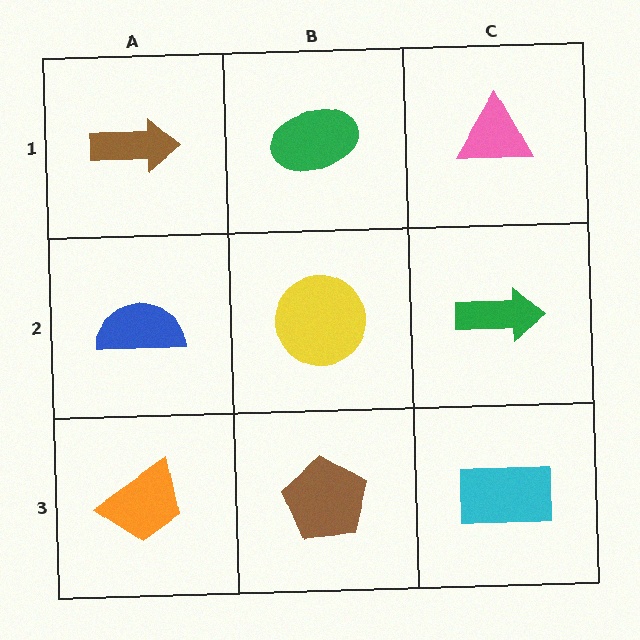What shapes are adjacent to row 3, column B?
A yellow circle (row 2, column B), an orange trapezoid (row 3, column A), a cyan rectangle (row 3, column C).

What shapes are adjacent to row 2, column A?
A brown arrow (row 1, column A), an orange trapezoid (row 3, column A), a yellow circle (row 2, column B).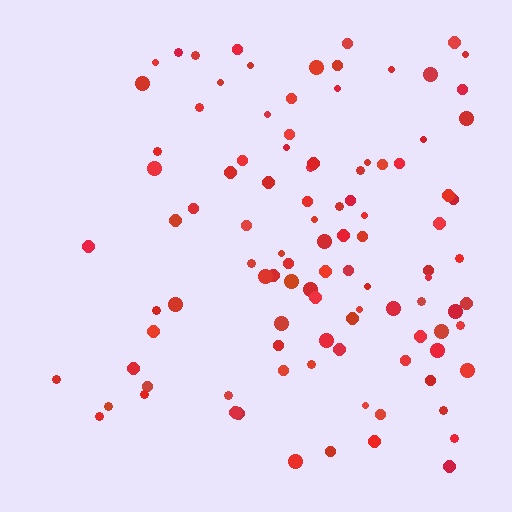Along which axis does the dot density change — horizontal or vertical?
Horizontal.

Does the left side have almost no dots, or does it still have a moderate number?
Still a moderate number, just noticeably fewer than the right.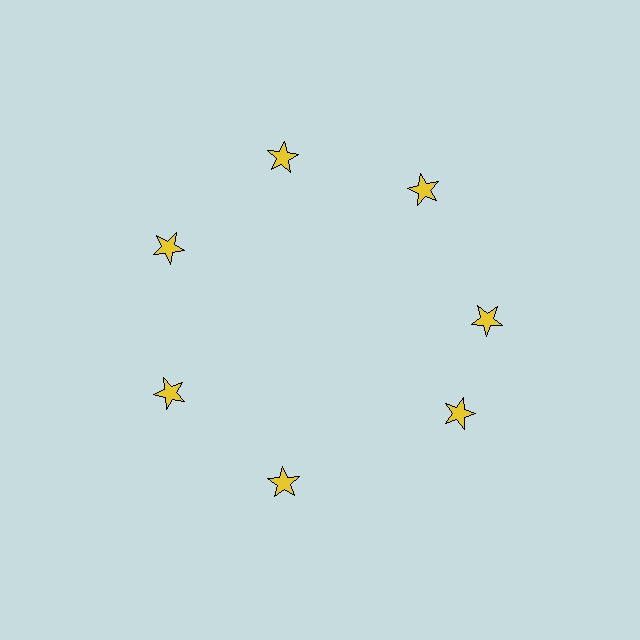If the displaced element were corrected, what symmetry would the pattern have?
It would have 7-fold rotational symmetry — the pattern would map onto itself every 51 degrees.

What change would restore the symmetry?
The symmetry would be restored by rotating it back into even spacing with its neighbors so that all 7 stars sit at equal angles and equal distance from the center.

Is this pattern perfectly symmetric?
No. The 7 yellow stars are arranged in a ring, but one element near the 5 o'clock position is rotated out of alignment along the ring, breaking the 7-fold rotational symmetry.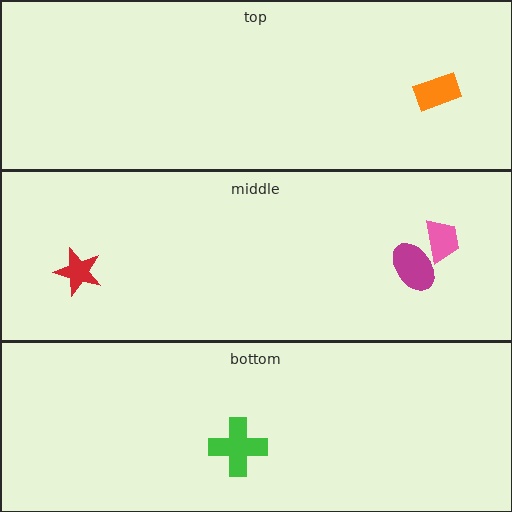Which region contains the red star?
The middle region.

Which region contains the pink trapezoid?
The middle region.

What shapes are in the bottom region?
The green cross.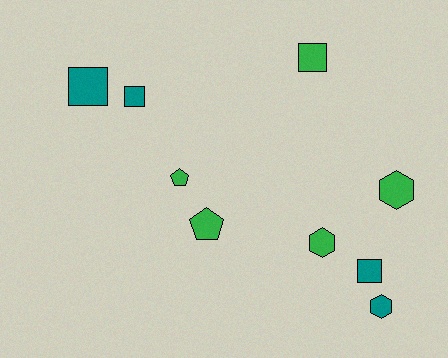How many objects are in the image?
There are 9 objects.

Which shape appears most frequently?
Square, with 4 objects.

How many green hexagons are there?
There are 2 green hexagons.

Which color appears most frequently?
Green, with 5 objects.